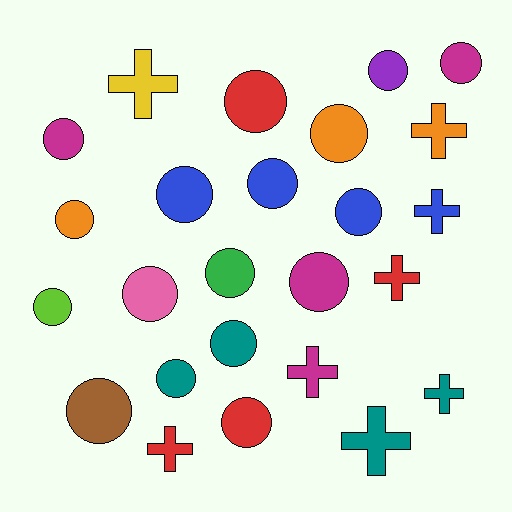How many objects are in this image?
There are 25 objects.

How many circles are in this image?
There are 17 circles.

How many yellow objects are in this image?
There is 1 yellow object.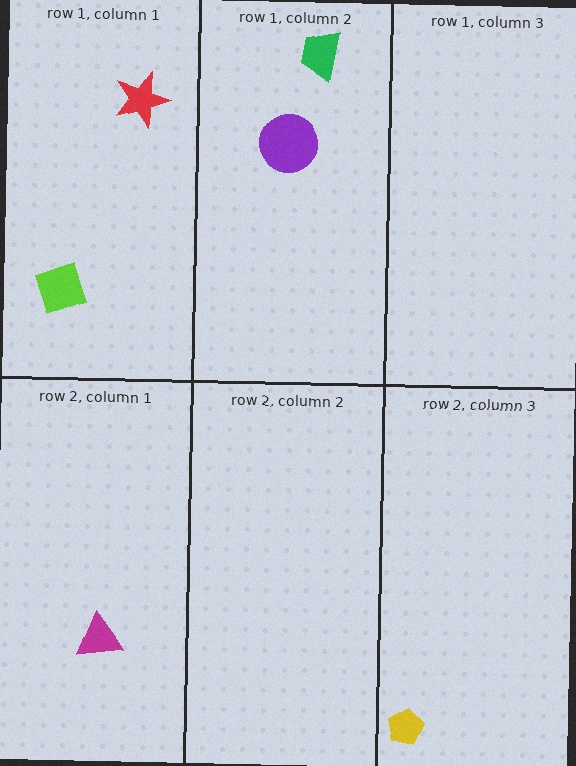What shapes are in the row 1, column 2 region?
The purple circle, the green trapezoid.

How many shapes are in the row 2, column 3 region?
1.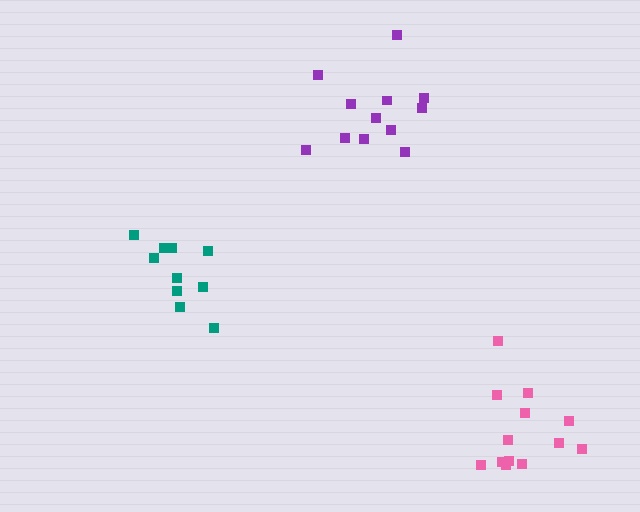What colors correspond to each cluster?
The clusters are colored: pink, teal, purple.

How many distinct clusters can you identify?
There are 3 distinct clusters.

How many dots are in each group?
Group 1: 13 dots, Group 2: 10 dots, Group 3: 12 dots (35 total).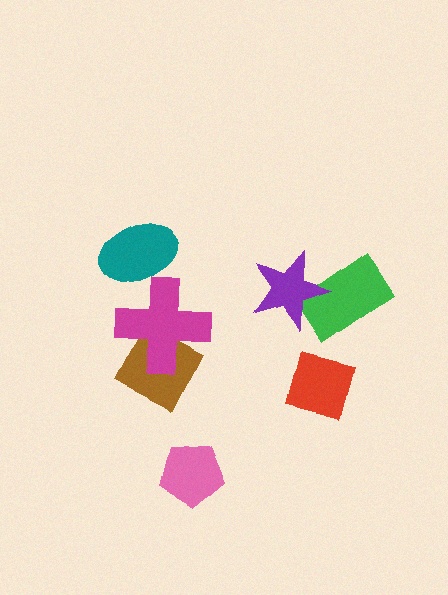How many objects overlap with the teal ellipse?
1 object overlaps with the teal ellipse.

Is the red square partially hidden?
No, no other shape covers it.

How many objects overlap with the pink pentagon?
0 objects overlap with the pink pentagon.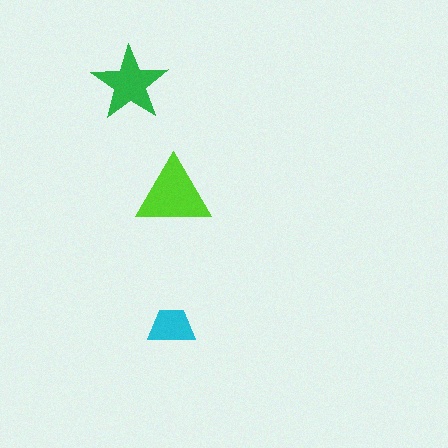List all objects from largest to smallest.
The lime triangle, the green star, the cyan trapezoid.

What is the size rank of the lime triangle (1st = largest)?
1st.